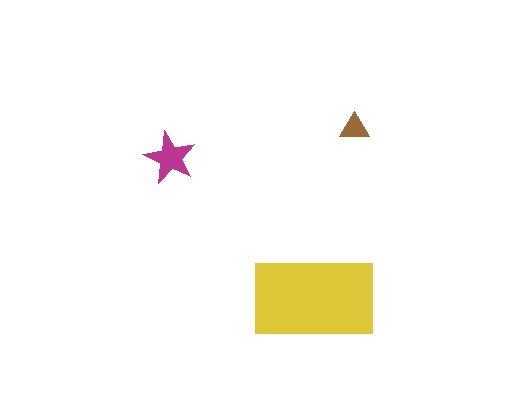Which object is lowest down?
The yellow rectangle is bottommost.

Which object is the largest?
The yellow rectangle.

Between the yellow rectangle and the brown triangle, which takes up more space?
The yellow rectangle.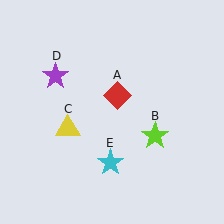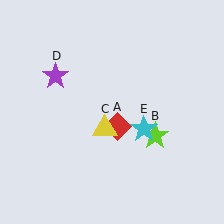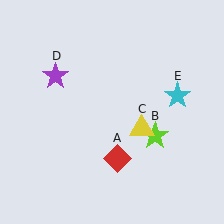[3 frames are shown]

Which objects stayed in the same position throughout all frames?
Lime star (object B) and purple star (object D) remained stationary.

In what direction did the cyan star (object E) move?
The cyan star (object E) moved up and to the right.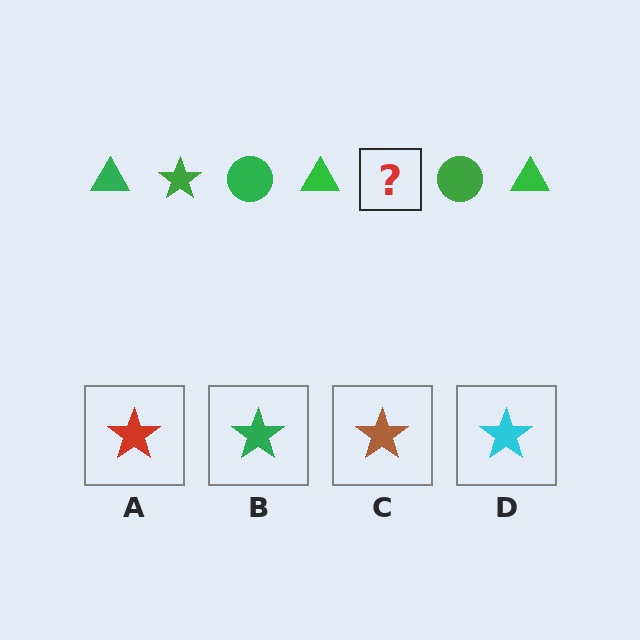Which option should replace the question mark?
Option B.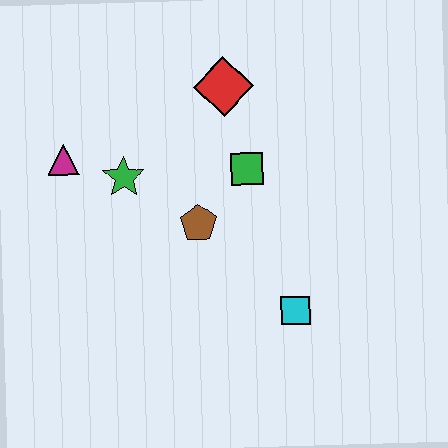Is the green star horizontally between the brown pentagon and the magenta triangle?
Yes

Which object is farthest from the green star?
The cyan square is farthest from the green star.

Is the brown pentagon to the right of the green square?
No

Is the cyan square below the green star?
Yes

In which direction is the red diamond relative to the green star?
The red diamond is to the right of the green star.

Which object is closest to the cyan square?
The brown pentagon is closest to the cyan square.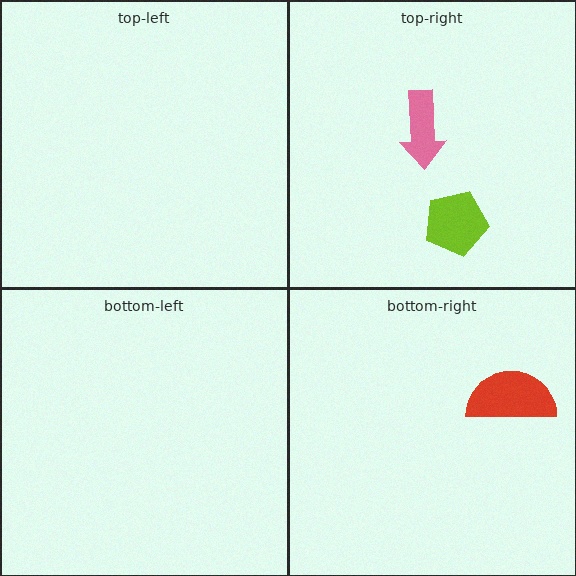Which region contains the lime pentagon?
The top-right region.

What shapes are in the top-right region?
The lime pentagon, the pink arrow.